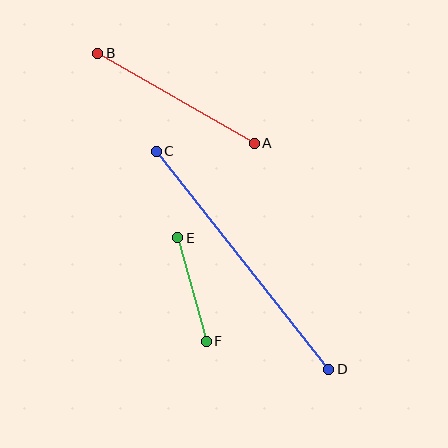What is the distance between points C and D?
The distance is approximately 278 pixels.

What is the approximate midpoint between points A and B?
The midpoint is at approximately (176, 98) pixels.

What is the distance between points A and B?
The distance is approximately 180 pixels.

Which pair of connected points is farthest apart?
Points C and D are farthest apart.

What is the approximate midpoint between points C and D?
The midpoint is at approximately (243, 260) pixels.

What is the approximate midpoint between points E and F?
The midpoint is at approximately (192, 290) pixels.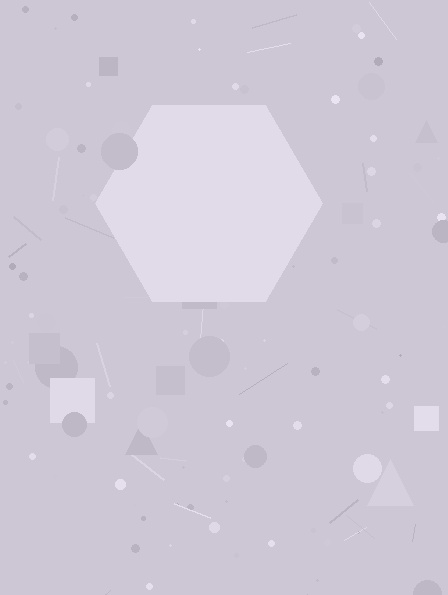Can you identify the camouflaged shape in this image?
The camouflaged shape is a hexagon.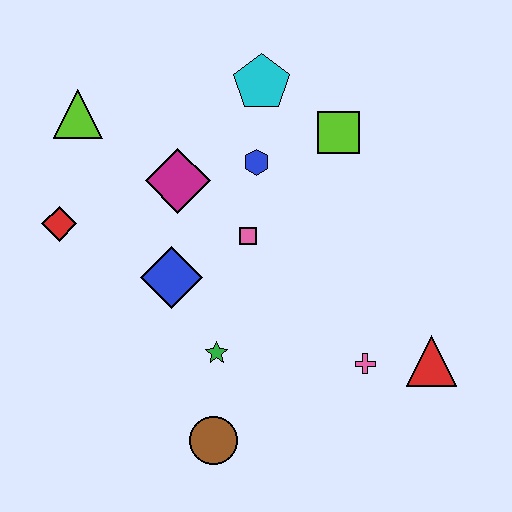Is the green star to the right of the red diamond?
Yes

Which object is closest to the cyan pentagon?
The blue hexagon is closest to the cyan pentagon.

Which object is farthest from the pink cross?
The lime triangle is farthest from the pink cross.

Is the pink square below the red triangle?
No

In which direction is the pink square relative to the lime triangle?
The pink square is to the right of the lime triangle.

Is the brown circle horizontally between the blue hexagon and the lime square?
No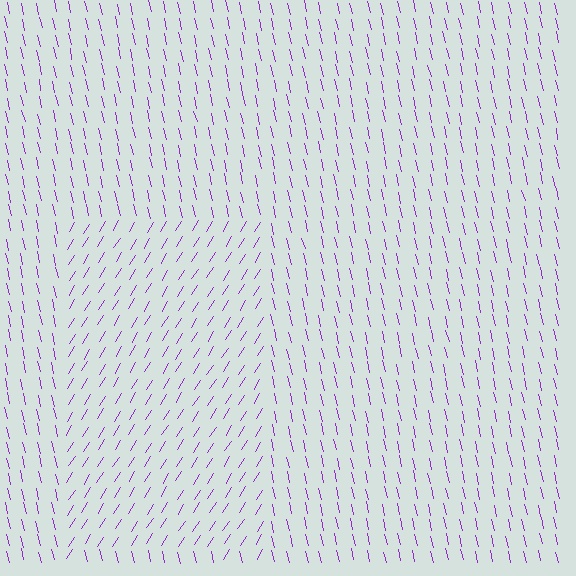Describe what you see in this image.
The image is filled with small purple line segments. A rectangle region in the image has lines oriented differently from the surrounding lines, creating a visible texture boundary.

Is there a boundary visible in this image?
Yes, there is a texture boundary formed by a change in line orientation.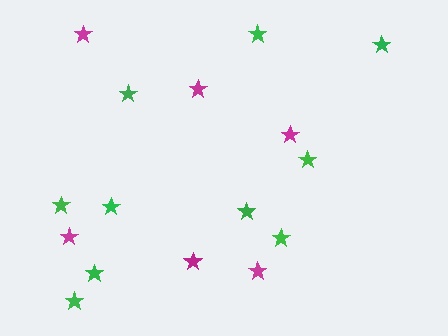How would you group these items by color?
There are 2 groups: one group of magenta stars (6) and one group of green stars (10).